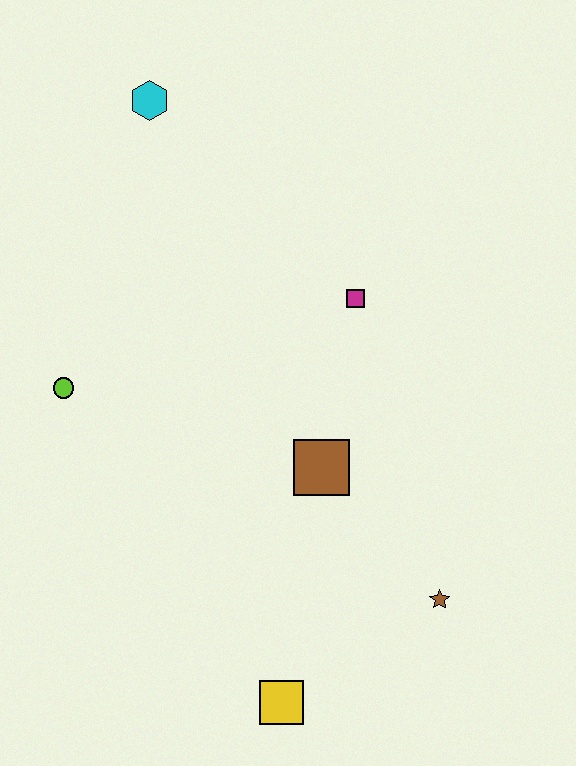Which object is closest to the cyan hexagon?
The magenta square is closest to the cyan hexagon.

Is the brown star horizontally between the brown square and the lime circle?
No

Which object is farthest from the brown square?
The cyan hexagon is farthest from the brown square.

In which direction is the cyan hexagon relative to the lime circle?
The cyan hexagon is above the lime circle.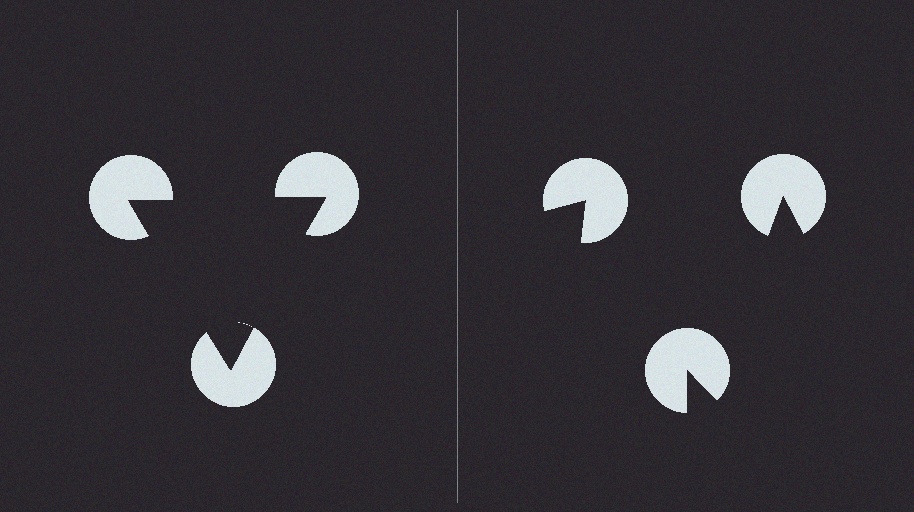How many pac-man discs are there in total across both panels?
6 — 3 on each side.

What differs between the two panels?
The pac-man discs are positioned identically on both sides; only the wedge orientations differ. On the left they align to a triangle; on the right they are misaligned.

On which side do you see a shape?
An illusory triangle appears on the left side. On the right side the wedge cuts are rotated, so no coherent shape forms.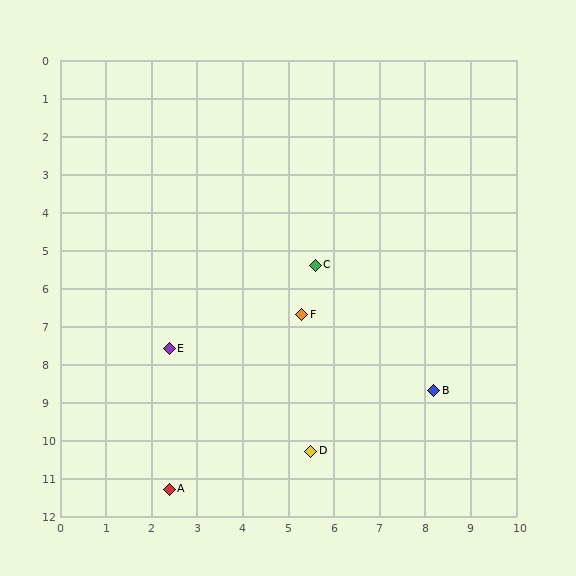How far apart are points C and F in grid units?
Points C and F are about 1.3 grid units apart.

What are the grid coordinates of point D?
Point D is at approximately (5.5, 10.3).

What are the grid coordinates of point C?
Point C is at approximately (5.6, 5.4).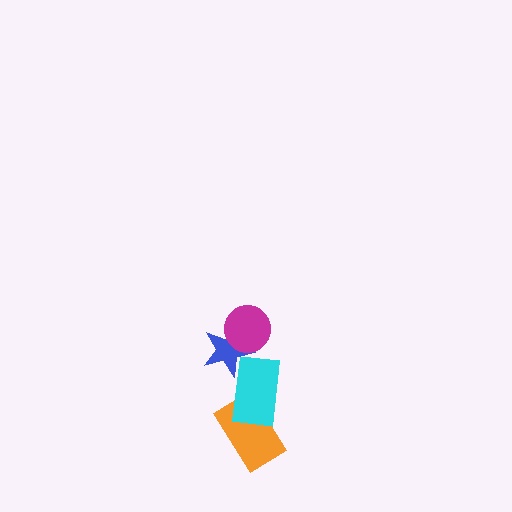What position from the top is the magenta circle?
The magenta circle is 1st from the top.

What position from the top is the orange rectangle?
The orange rectangle is 4th from the top.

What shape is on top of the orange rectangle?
The cyan rectangle is on top of the orange rectangle.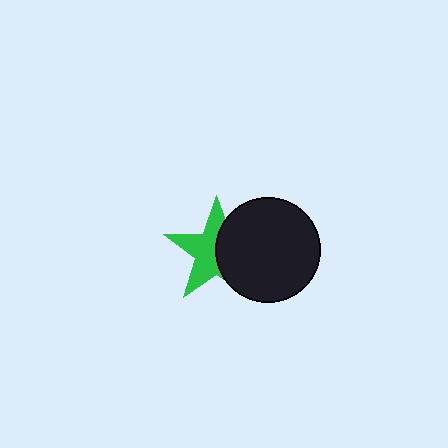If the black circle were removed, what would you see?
You would see the complete green star.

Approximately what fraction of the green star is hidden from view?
Roughly 46% of the green star is hidden behind the black circle.